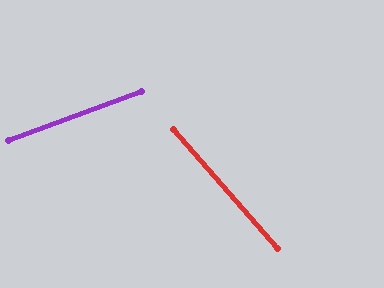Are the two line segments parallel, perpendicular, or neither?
Neither parallel nor perpendicular — they differ by about 69°.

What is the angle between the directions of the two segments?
Approximately 69 degrees.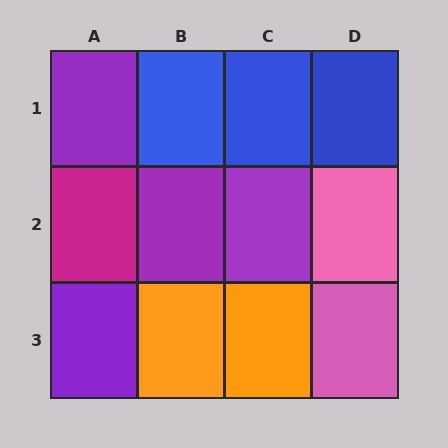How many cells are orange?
2 cells are orange.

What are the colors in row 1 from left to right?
Purple, blue, blue, blue.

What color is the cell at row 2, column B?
Purple.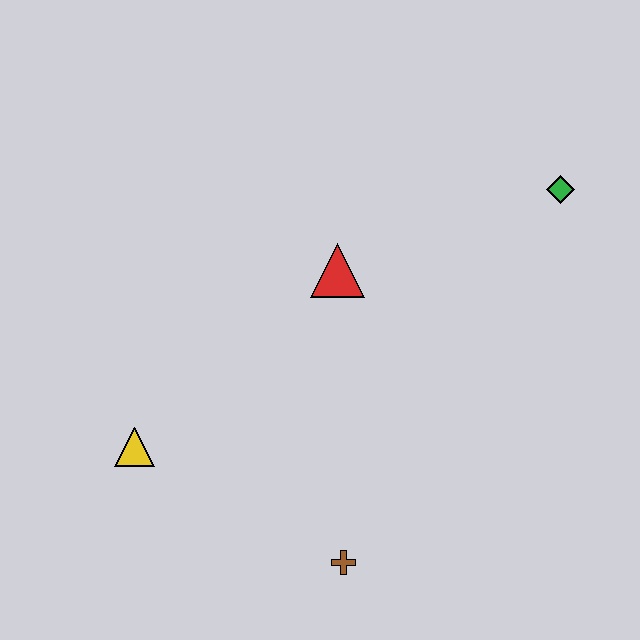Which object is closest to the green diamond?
The red triangle is closest to the green diamond.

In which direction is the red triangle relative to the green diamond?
The red triangle is to the left of the green diamond.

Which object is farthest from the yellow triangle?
The green diamond is farthest from the yellow triangle.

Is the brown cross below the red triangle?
Yes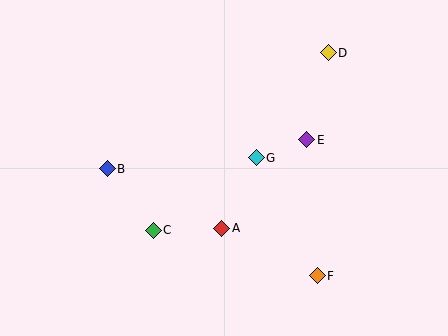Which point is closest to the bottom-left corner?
Point C is closest to the bottom-left corner.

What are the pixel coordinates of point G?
Point G is at (256, 158).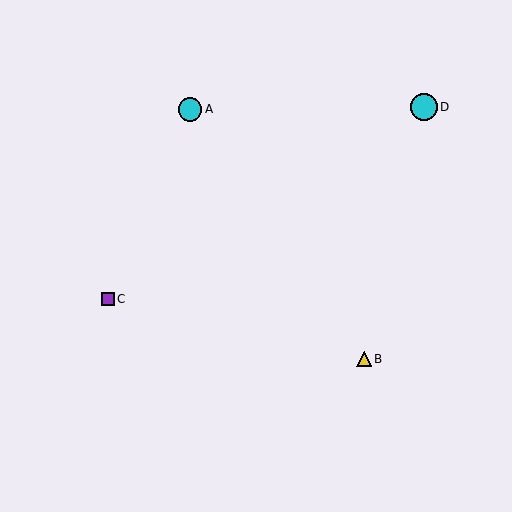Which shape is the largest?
The cyan circle (labeled D) is the largest.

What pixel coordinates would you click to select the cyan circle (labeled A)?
Click at (190, 109) to select the cyan circle A.